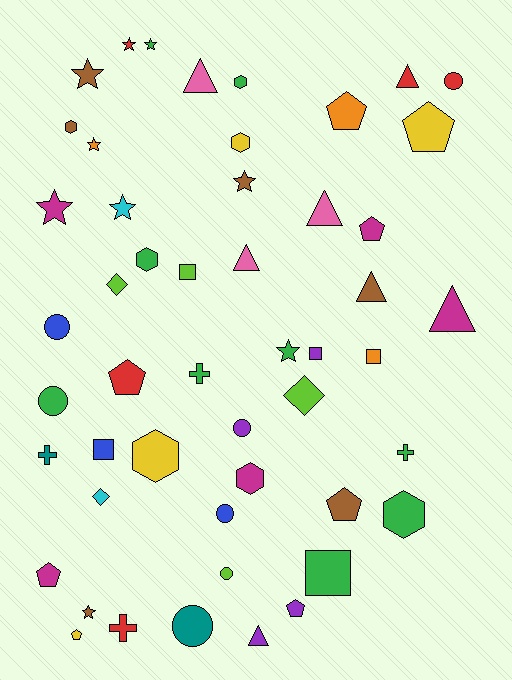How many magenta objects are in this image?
There are 5 magenta objects.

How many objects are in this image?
There are 50 objects.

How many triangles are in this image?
There are 7 triangles.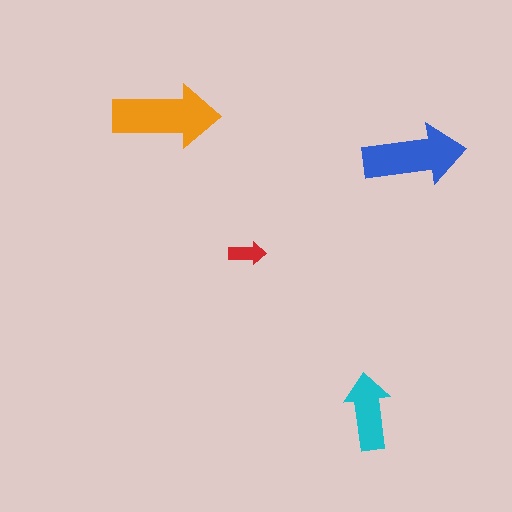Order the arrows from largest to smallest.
the orange one, the blue one, the cyan one, the red one.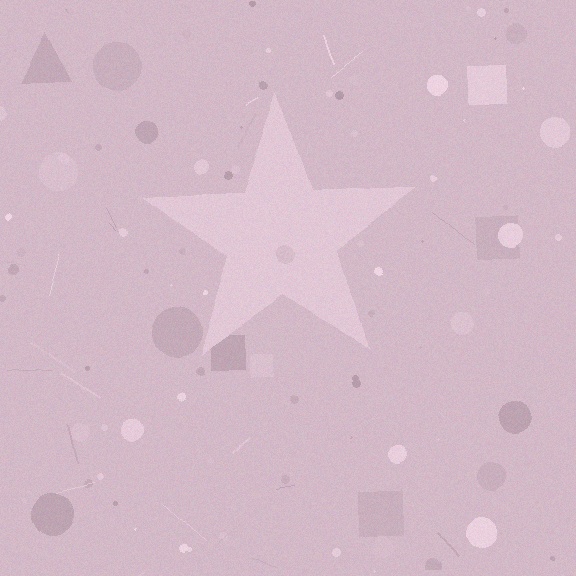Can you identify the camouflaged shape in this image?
The camouflaged shape is a star.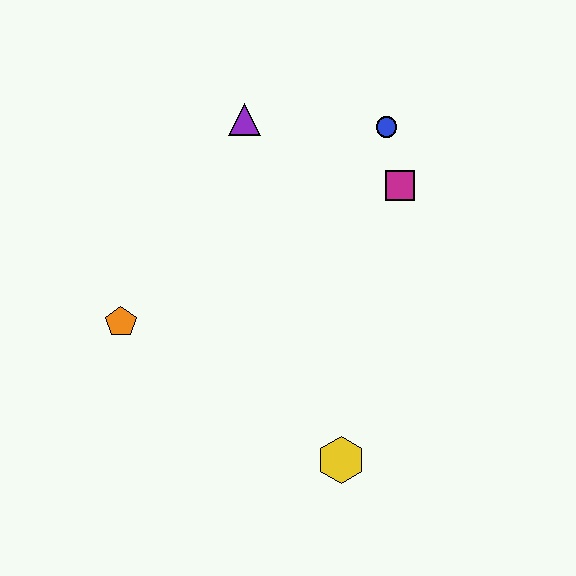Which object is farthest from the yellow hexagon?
The purple triangle is farthest from the yellow hexagon.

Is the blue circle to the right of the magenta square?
No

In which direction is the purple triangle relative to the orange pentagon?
The purple triangle is above the orange pentagon.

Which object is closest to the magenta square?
The blue circle is closest to the magenta square.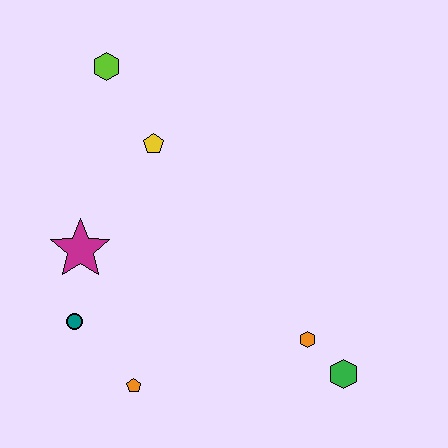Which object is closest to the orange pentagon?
The teal circle is closest to the orange pentagon.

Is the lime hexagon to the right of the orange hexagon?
No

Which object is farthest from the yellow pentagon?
The green hexagon is farthest from the yellow pentagon.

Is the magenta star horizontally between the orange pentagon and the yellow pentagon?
No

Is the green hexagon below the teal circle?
Yes